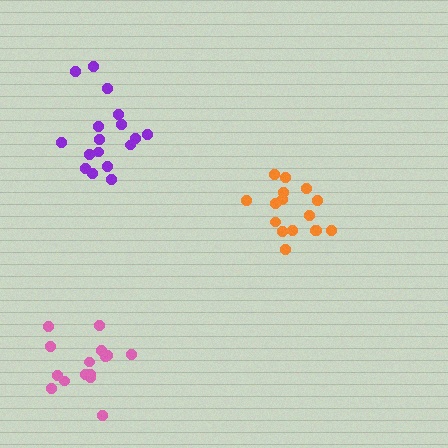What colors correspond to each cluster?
The clusters are colored: purple, orange, pink.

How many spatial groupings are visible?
There are 3 spatial groupings.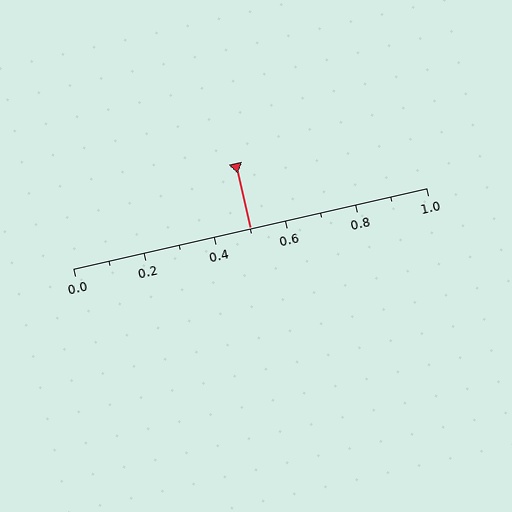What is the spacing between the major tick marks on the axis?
The major ticks are spaced 0.2 apart.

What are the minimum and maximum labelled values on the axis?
The axis runs from 0.0 to 1.0.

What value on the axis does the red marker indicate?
The marker indicates approximately 0.5.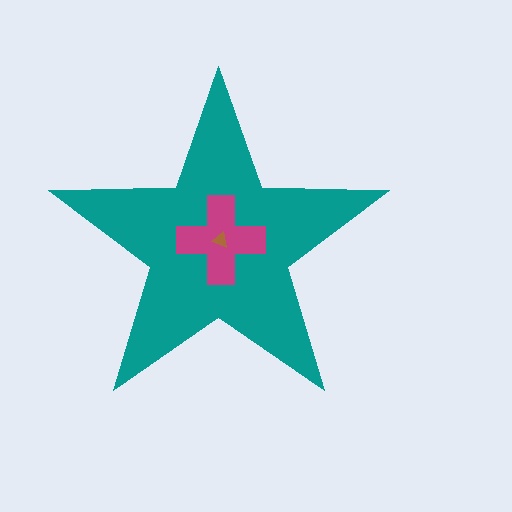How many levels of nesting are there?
3.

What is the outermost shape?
The teal star.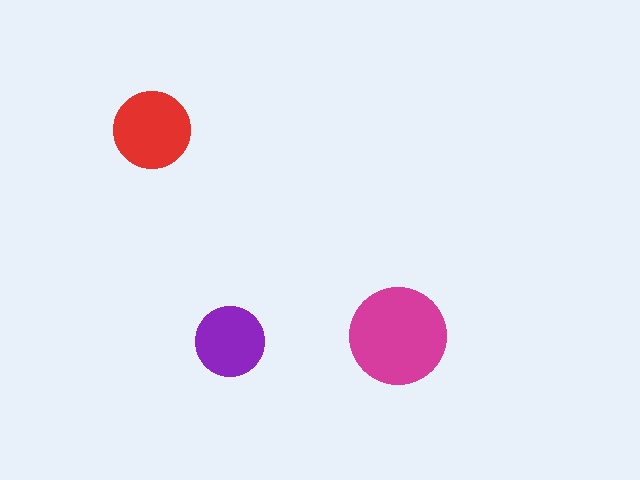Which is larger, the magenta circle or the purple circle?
The magenta one.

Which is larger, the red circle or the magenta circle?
The magenta one.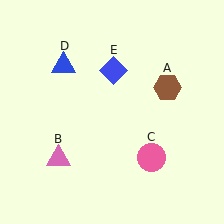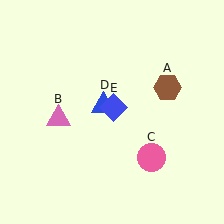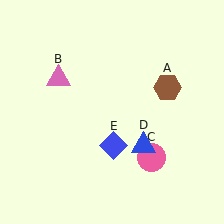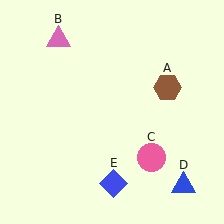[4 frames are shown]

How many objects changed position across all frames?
3 objects changed position: pink triangle (object B), blue triangle (object D), blue diamond (object E).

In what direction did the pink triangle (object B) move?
The pink triangle (object B) moved up.